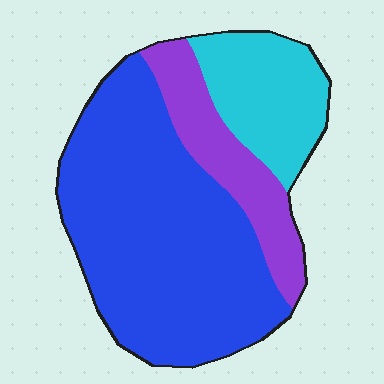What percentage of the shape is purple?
Purple covers 18% of the shape.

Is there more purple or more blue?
Blue.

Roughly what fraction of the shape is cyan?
Cyan takes up about one fifth (1/5) of the shape.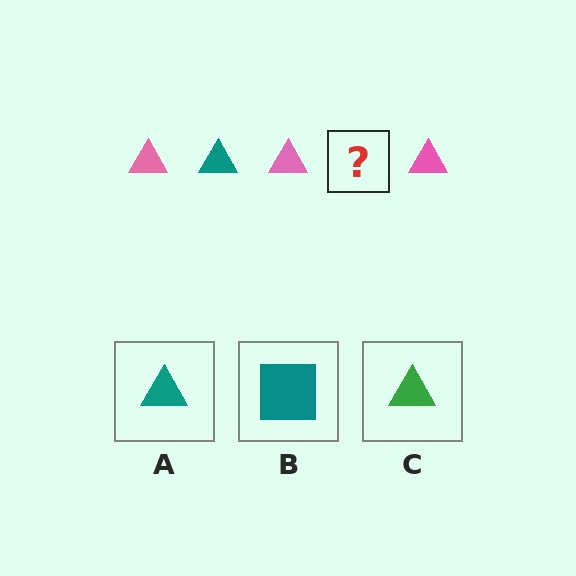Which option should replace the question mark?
Option A.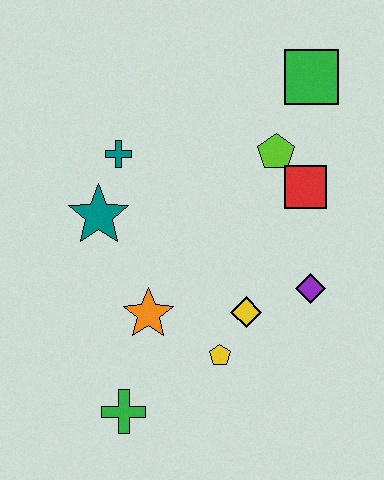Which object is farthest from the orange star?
The green square is farthest from the orange star.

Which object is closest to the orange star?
The yellow pentagon is closest to the orange star.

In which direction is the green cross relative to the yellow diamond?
The green cross is to the left of the yellow diamond.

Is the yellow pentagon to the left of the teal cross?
No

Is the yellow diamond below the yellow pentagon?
No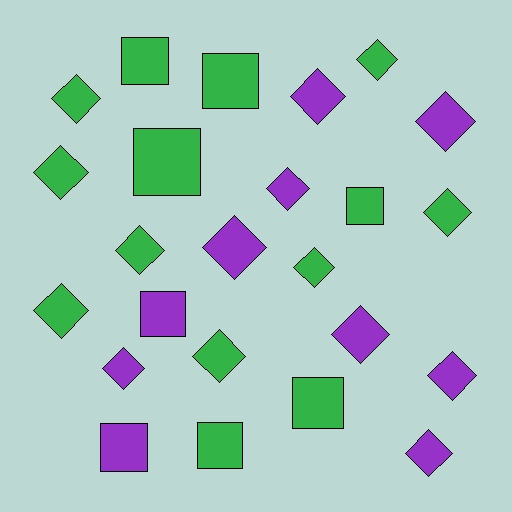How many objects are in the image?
There are 24 objects.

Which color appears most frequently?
Green, with 14 objects.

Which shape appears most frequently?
Diamond, with 16 objects.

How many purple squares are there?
There are 2 purple squares.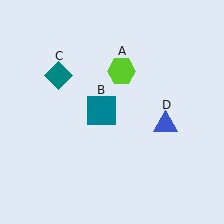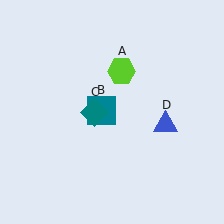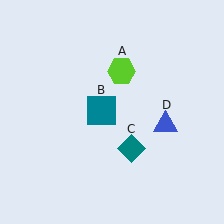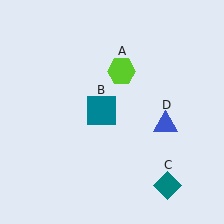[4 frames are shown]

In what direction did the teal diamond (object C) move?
The teal diamond (object C) moved down and to the right.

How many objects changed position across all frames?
1 object changed position: teal diamond (object C).